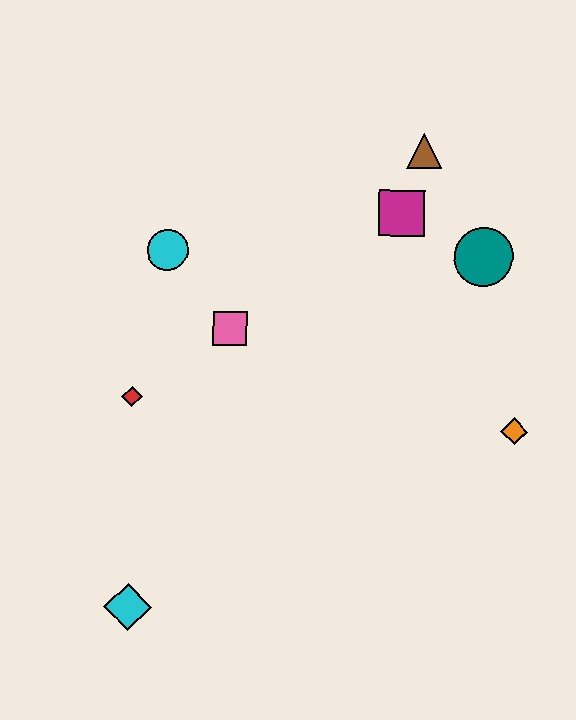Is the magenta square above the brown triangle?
No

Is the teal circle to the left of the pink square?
No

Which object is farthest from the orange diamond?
The cyan diamond is farthest from the orange diamond.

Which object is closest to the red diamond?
The pink square is closest to the red diamond.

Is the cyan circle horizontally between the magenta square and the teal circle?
No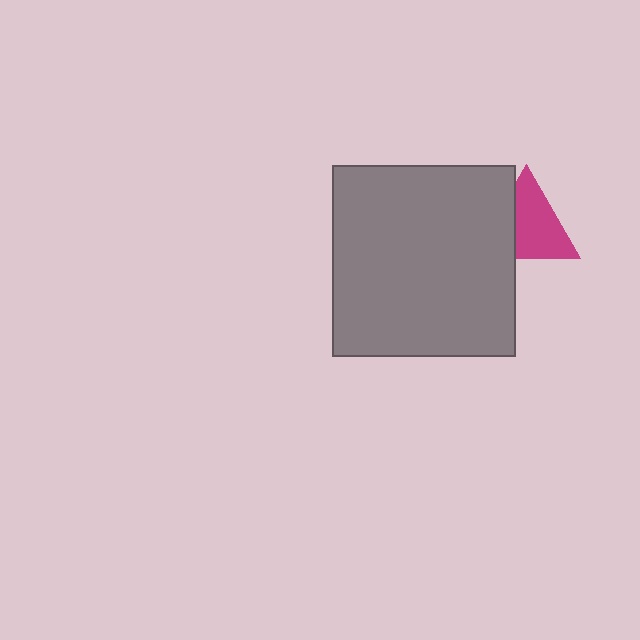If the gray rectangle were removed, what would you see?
You would see the complete magenta triangle.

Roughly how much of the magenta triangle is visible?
Most of it is visible (roughly 67%).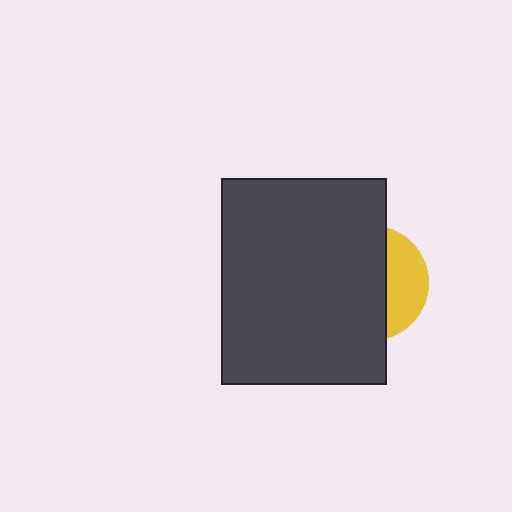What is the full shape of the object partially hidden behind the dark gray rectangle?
The partially hidden object is a yellow circle.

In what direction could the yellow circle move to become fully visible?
The yellow circle could move right. That would shift it out from behind the dark gray rectangle entirely.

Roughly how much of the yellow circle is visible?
A small part of it is visible (roughly 32%).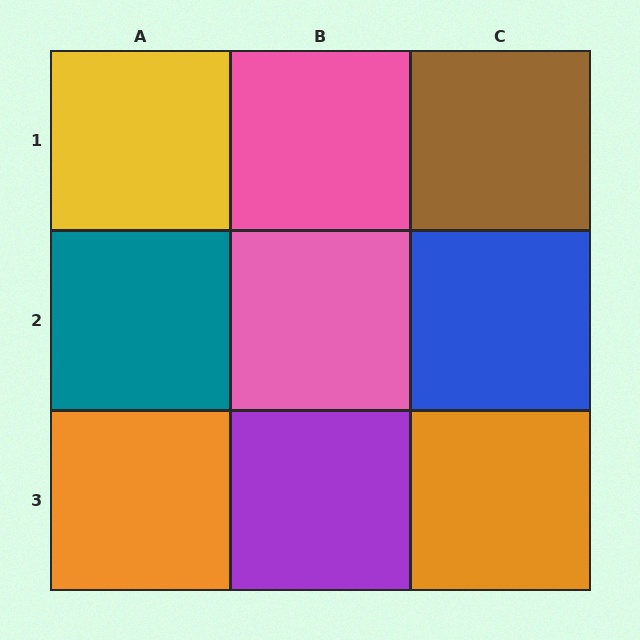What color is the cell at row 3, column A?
Orange.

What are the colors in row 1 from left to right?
Yellow, pink, brown.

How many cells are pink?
2 cells are pink.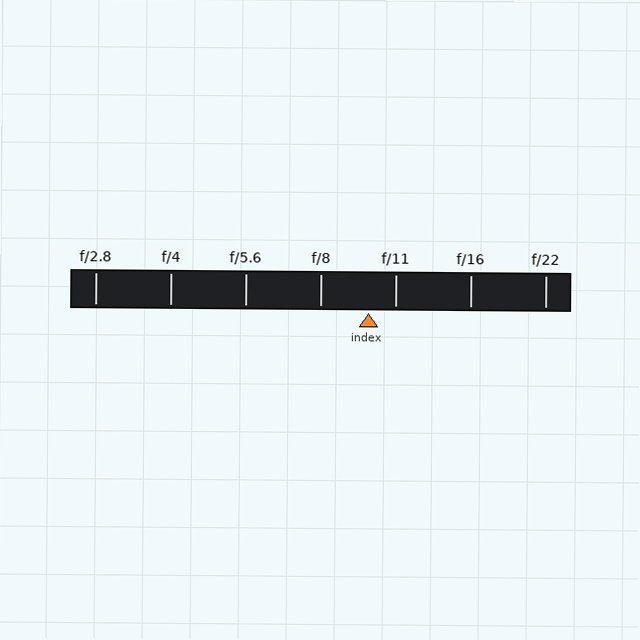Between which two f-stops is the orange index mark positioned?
The index mark is between f/8 and f/11.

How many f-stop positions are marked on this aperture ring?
There are 7 f-stop positions marked.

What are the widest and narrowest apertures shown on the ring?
The widest aperture shown is f/2.8 and the narrowest is f/22.